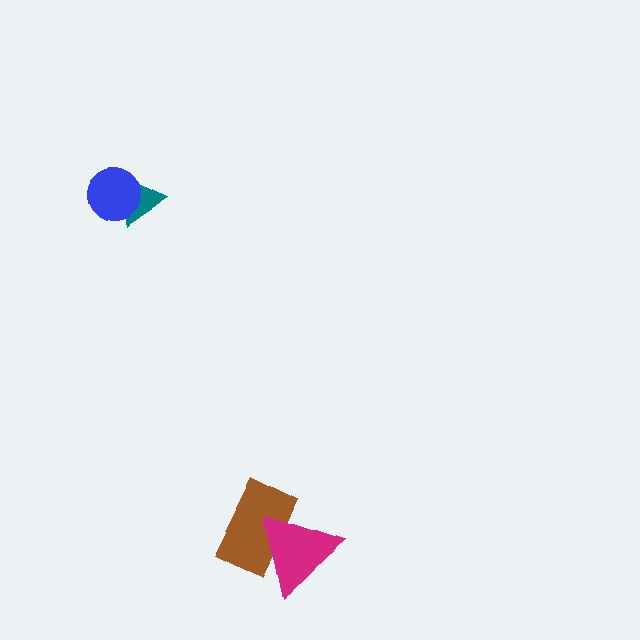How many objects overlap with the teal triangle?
1 object overlaps with the teal triangle.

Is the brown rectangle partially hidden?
Yes, it is partially covered by another shape.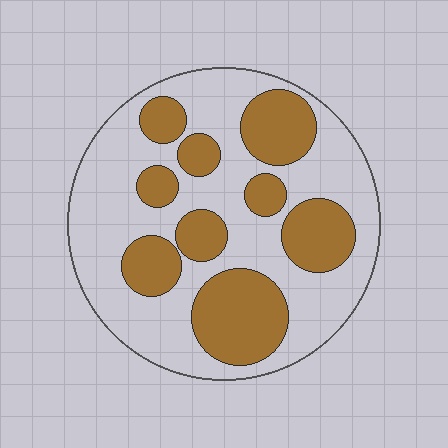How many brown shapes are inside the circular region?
9.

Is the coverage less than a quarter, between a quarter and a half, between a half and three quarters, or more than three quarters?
Between a quarter and a half.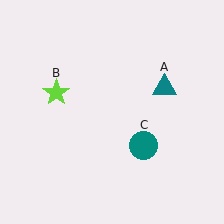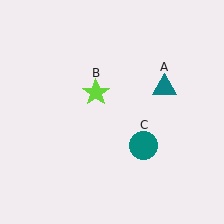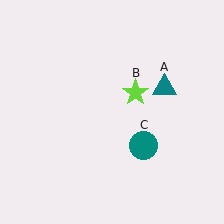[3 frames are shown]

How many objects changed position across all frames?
1 object changed position: lime star (object B).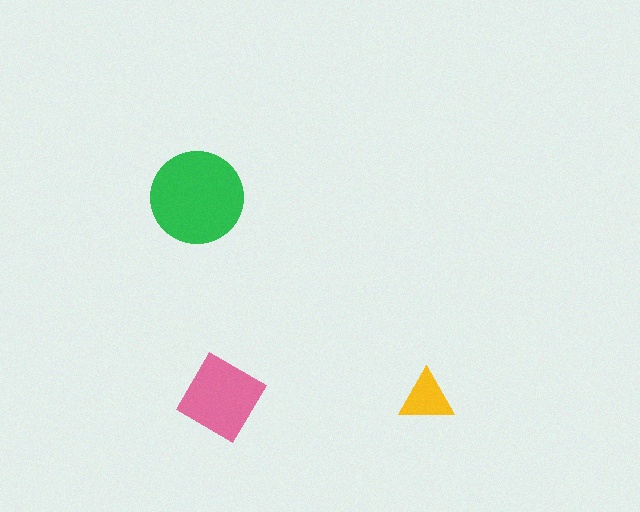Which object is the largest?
The green circle.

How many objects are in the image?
There are 3 objects in the image.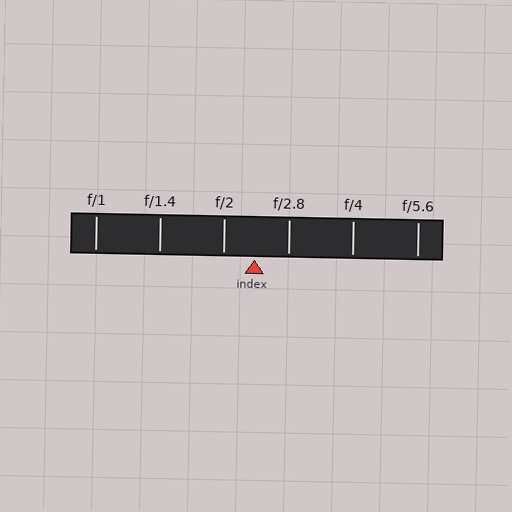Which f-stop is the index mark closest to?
The index mark is closest to f/2.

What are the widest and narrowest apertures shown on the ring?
The widest aperture shown is f/1 and the narrowest is f/5.6.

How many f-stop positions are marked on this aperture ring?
There are 6 f-stop positions marked.